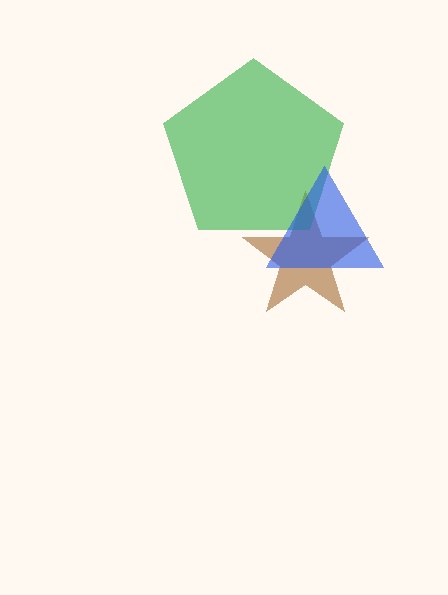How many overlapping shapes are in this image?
There are 3 overlapping shapes in the image.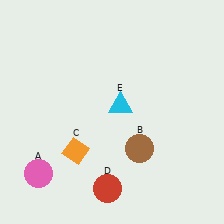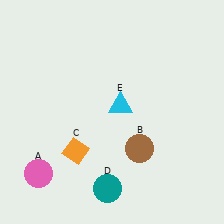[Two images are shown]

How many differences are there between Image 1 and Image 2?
There is 1 difference between the two images.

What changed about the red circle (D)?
In Image 1, D is red. In Image 2, it changed to teal.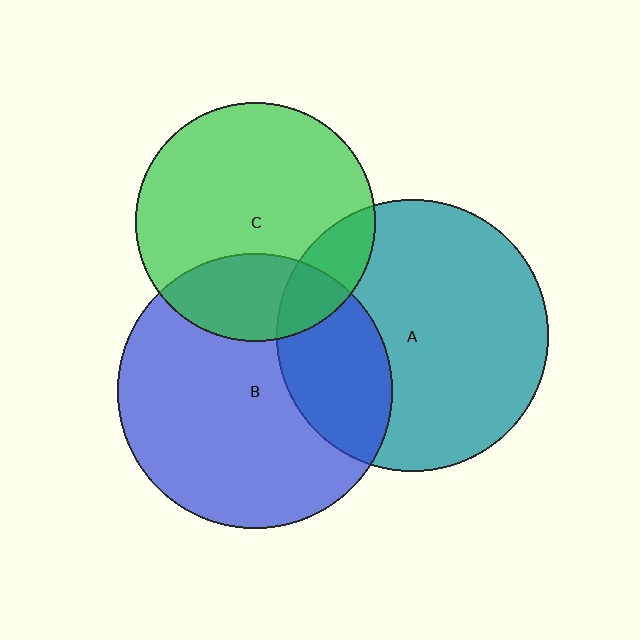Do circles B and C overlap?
Yes.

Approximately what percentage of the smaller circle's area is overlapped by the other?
Approximately 25%.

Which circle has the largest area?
Circle B (blue).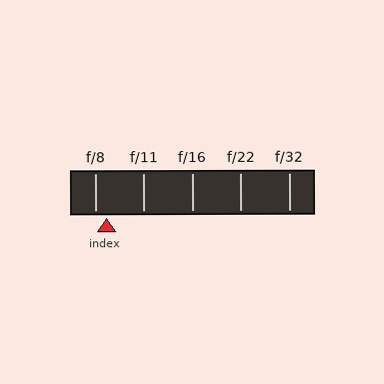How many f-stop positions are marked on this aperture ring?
There are 5 f-stop positions marked.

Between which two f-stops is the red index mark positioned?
The index mark is between f/8 and f/11.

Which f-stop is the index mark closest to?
The index mark is closest to f/8.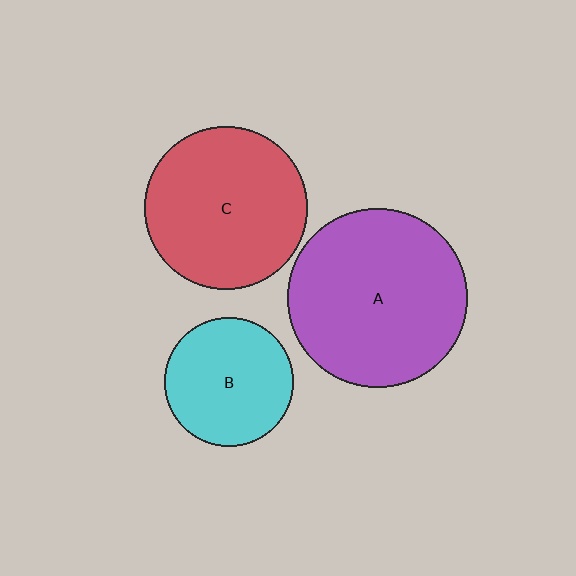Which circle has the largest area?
Circle A (purple).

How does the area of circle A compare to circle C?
Approximately 1.2 times.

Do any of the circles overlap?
No, none of the circles overlap.